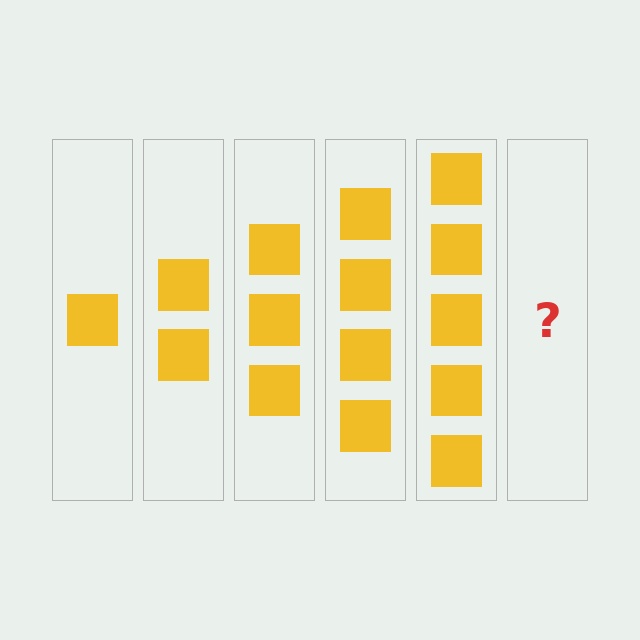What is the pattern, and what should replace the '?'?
The pattern is that each step adds one more square. The '?' should be 6 squares.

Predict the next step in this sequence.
The next step is 6 squares.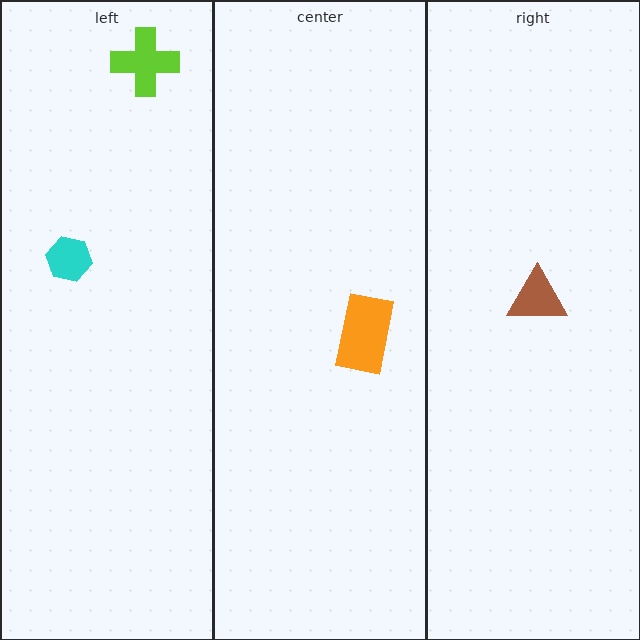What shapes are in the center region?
The orange rectangle.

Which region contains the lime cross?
The left region.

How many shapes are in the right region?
1.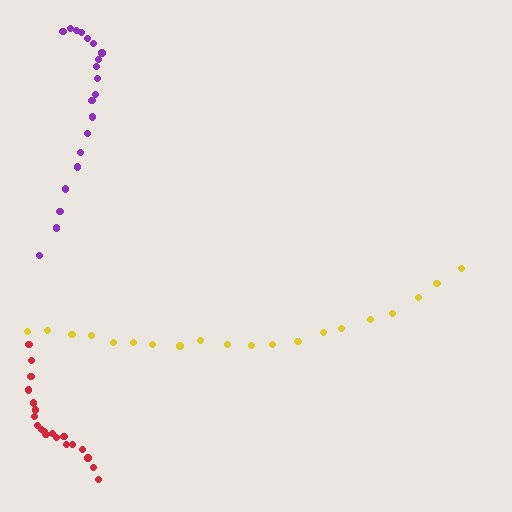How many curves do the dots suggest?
There are 3 distinct paths.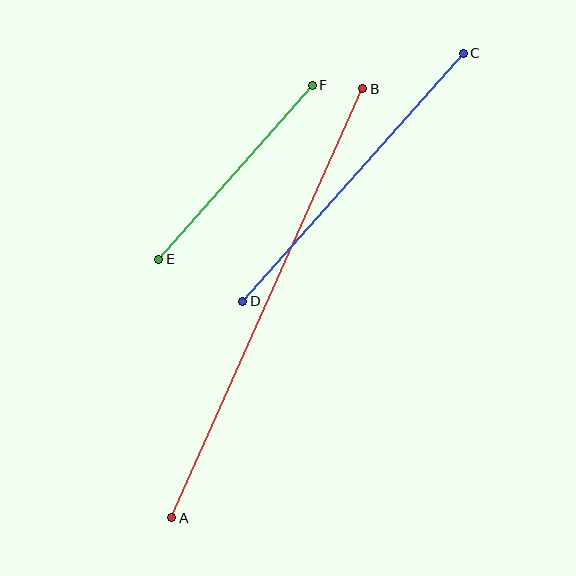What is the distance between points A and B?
The distance is approximately 470 pixels.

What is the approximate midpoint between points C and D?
The midpoint is at approximately (353, 177) pixels.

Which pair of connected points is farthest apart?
Points A and B are farthest apart.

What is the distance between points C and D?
The distance is approximately 332 pixels.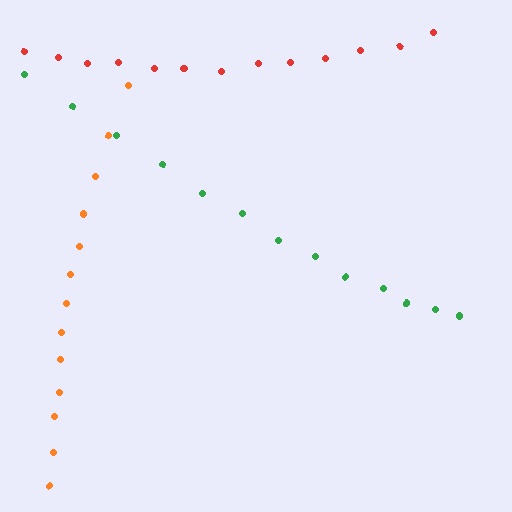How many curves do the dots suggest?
There are 3 distinct paths.